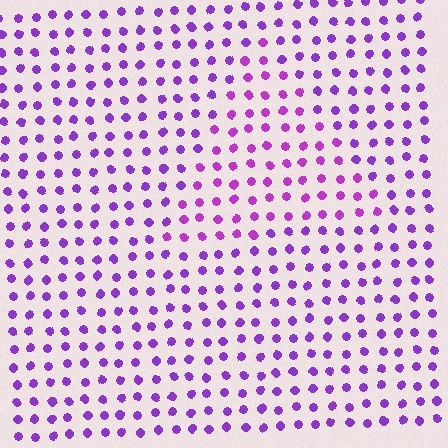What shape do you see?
I see a triangle.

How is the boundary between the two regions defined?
The boundary is defined purely by a slight shift in hue (about 21 degrees). Spacing, size, and orientation are identical on both sides.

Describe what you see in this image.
The image is filled with small purple elements in a uniform arrangement. A triangle-shaped region is visible where the elements are tinted to a slightly different hue, forming a subtle color boundary.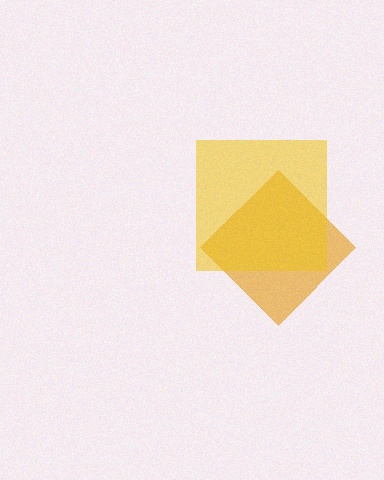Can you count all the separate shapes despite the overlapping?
Yes, there are 2 separate shapes.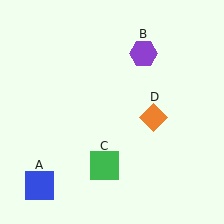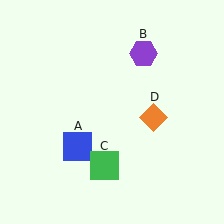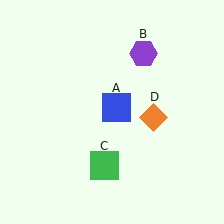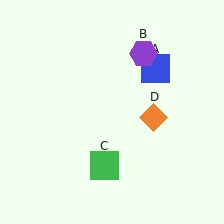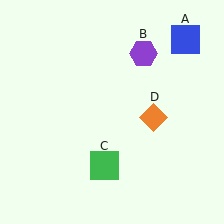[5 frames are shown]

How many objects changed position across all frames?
1 object changed position: blue square (object A).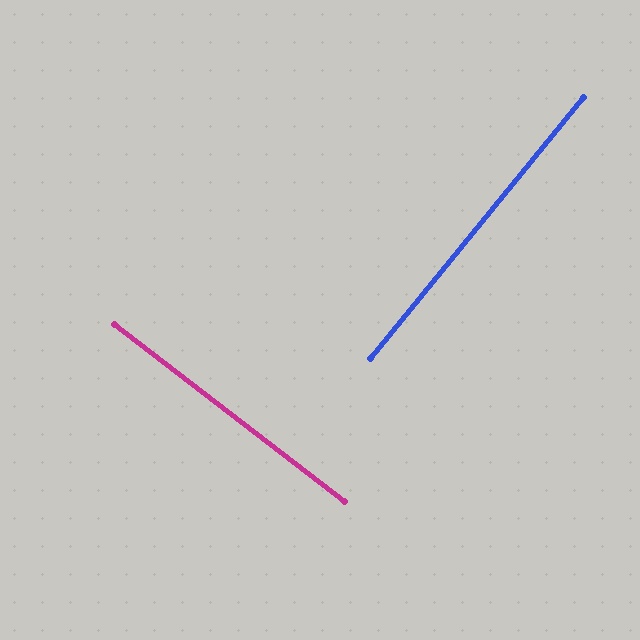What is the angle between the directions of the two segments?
Approximately 88 degrees.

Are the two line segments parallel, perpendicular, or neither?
Perpendicular — they meet at approximately 88°.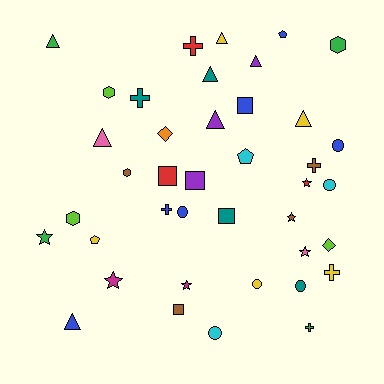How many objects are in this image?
There are 40 objects.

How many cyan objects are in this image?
There are 3 cyan objects.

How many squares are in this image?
There are 5 squares.